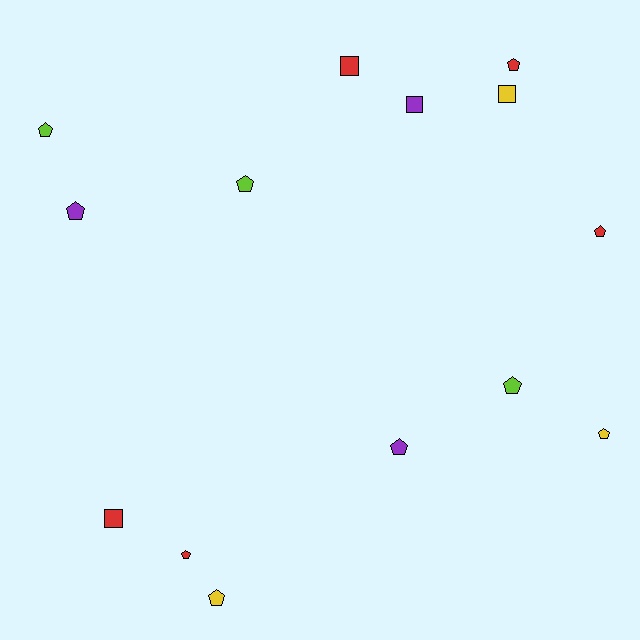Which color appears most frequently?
Red, with 5 objects.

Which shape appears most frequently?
Pentagon, with 10 objects.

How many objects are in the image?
There are 14 objects.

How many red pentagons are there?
There are 3 red pentagons.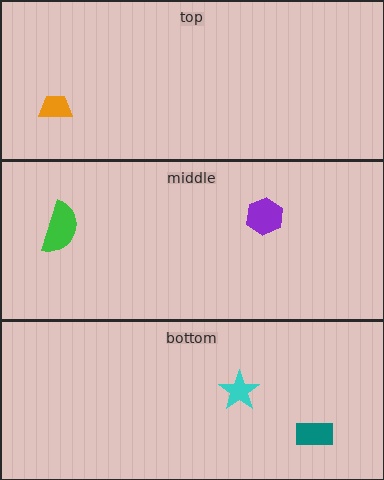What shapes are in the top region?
The orange trapezoid.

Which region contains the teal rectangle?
The bottom region.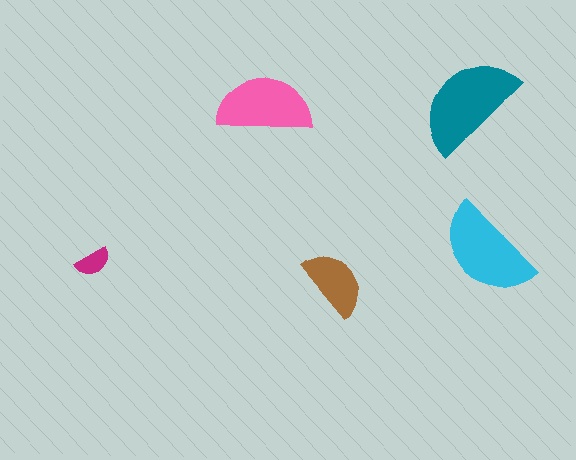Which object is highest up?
The teal semicircle is topmost.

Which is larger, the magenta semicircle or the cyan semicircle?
The cyan one.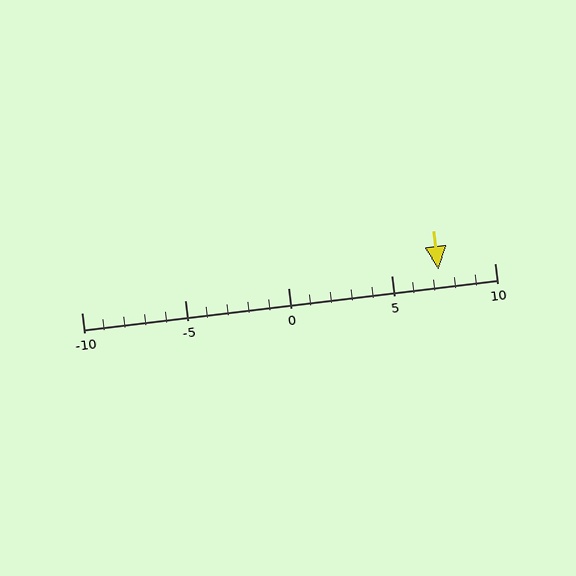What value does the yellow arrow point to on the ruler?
The yellow arrow points to approximately 7.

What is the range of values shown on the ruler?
The ruler shows values from -10 to 10.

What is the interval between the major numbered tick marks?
The major tick marks are spaced 5 units apart.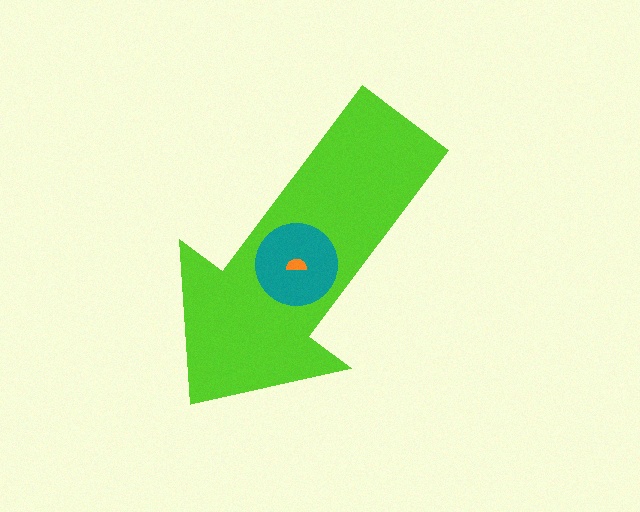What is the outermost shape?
The lime arrow.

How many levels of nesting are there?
3.